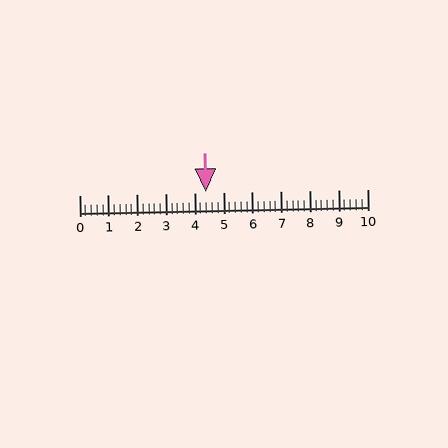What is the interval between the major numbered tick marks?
The major tick marks are spaced 1 units apart.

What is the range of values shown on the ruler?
The ruler shows values from 0 to 10.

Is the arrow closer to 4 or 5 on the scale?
The arrow is closer to 4.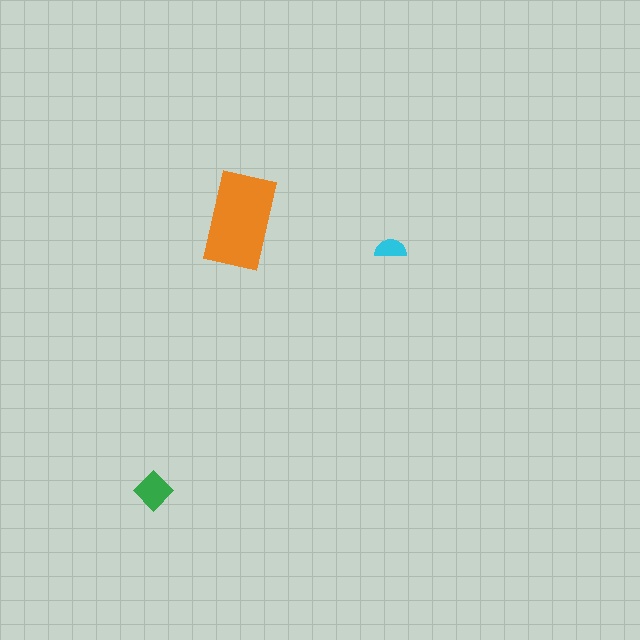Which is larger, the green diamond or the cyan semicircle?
The green diamond.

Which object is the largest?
The orange rectangle.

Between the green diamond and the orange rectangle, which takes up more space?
The orange rectangle.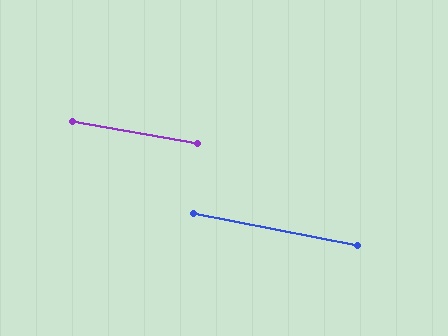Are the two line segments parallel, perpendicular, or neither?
Parallel — their directions differ by only 1.3°.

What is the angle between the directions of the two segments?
Approximately 1 degree.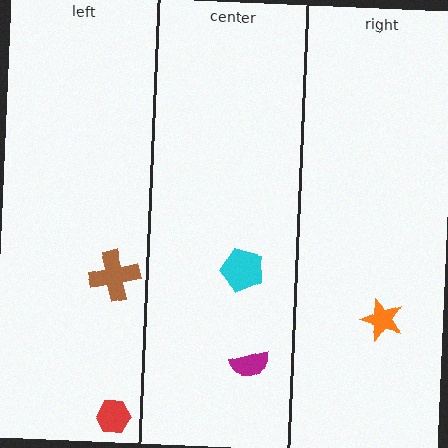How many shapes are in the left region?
2.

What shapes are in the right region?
The orange star.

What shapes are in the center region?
The cyan pentagon, the magenta semicircle.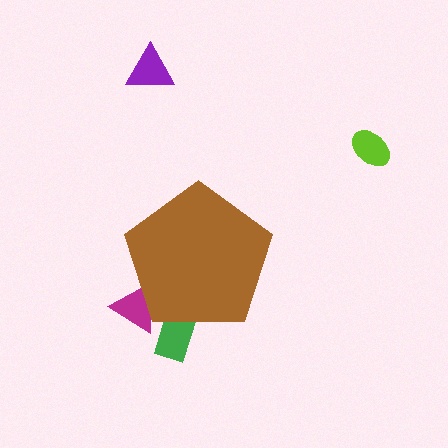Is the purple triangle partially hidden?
No, the purple triangle is fully visible.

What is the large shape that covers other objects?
A brown pentagon.